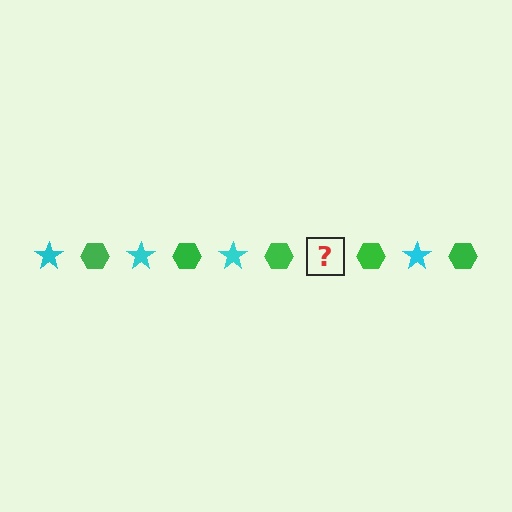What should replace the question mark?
The question mark should be replaced with a cyan star.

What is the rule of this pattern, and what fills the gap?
The rule is that the pattern alternates between cyan star and green hexagon. The gap should be filled with a cyan star.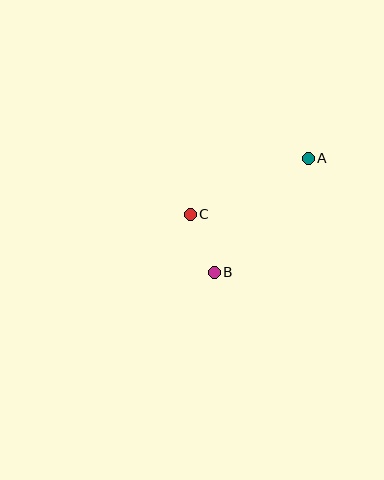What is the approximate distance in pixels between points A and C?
The distance between A and C is approximately 131 pixels.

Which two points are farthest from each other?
Points A and B are farthest from each other.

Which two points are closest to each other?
Points B and C are closest to each other.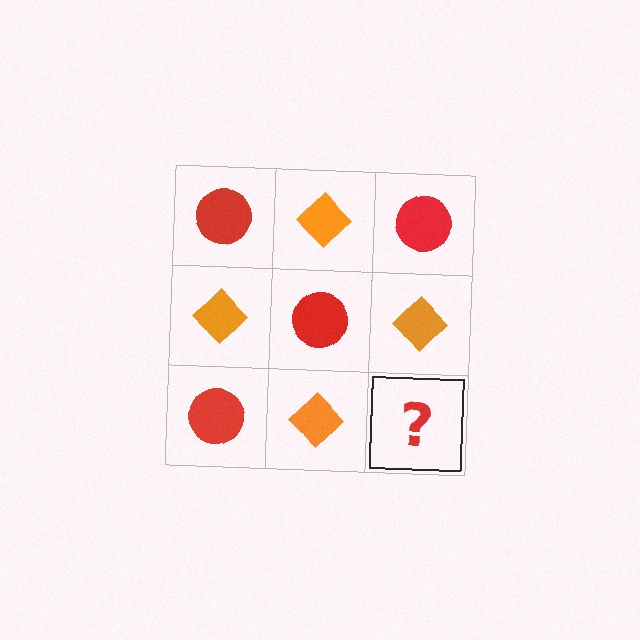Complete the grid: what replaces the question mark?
The question mark should be replaced with a red circle.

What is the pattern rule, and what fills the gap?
The rule is that it alternates red circle and orange diamond in a checkerboard pattern. The gap should be filled with a red circle.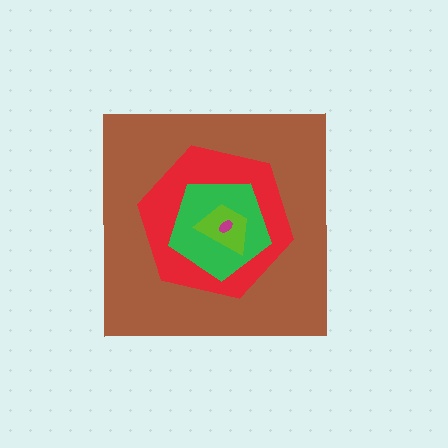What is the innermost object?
The magenta ellipse.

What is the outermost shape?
The brown square.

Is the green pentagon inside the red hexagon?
Yes.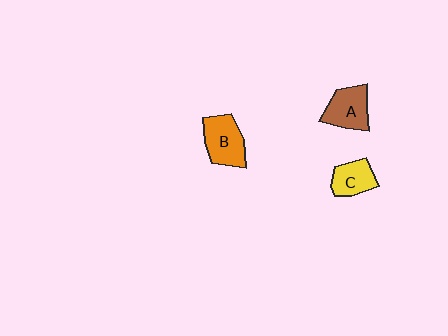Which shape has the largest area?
Shape B (orange).